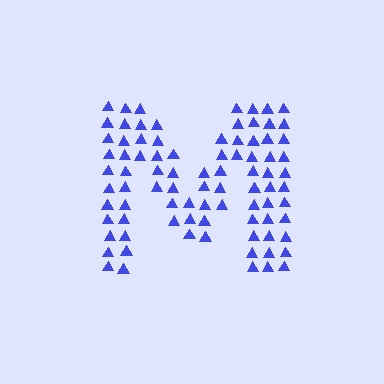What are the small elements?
The small elements are triangles.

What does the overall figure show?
The overall figure shows the letter M.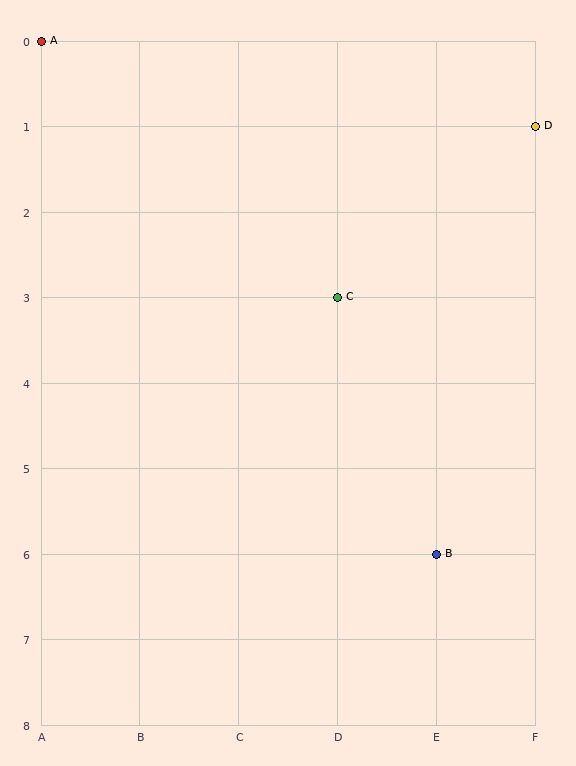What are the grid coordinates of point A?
Point A is at grid coordinates (A, 0).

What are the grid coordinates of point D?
Point D is at grid coordinates (F, 1).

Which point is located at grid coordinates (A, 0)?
Point A is at (A, 0).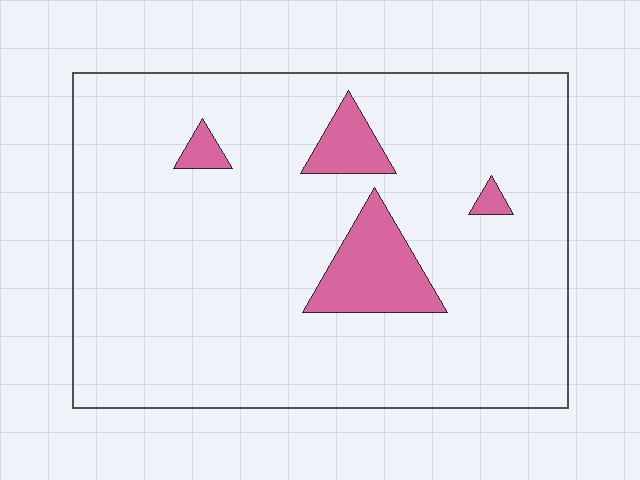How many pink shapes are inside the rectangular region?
4.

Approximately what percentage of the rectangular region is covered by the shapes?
Approximately 10%.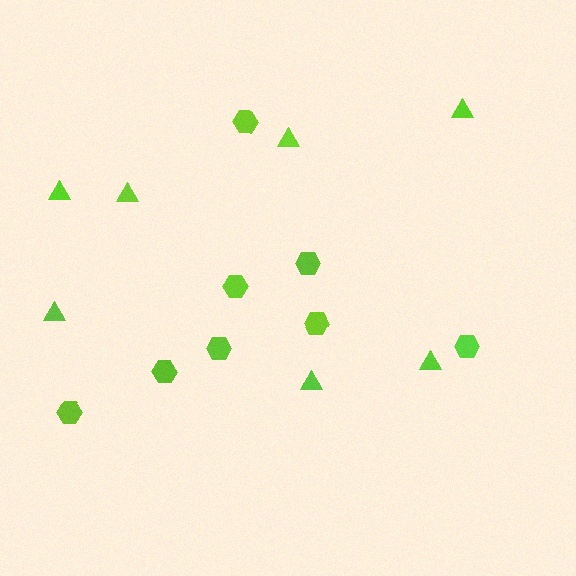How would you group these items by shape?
There are 2 groups: one group of hexagons (8) and one group of triangles (7).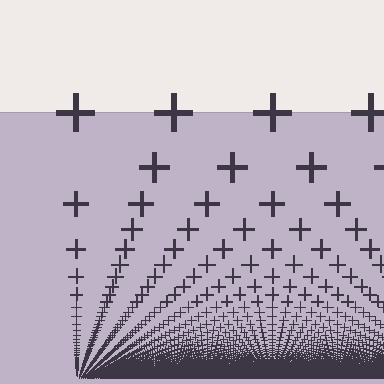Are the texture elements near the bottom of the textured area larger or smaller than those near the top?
Smaller. The gradient is inverted — elements near the bottom are smaller and denser.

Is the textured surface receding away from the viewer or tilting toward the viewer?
The surface appears to tilt toward the viewer. Texture elements get larger and sparser toward the top.